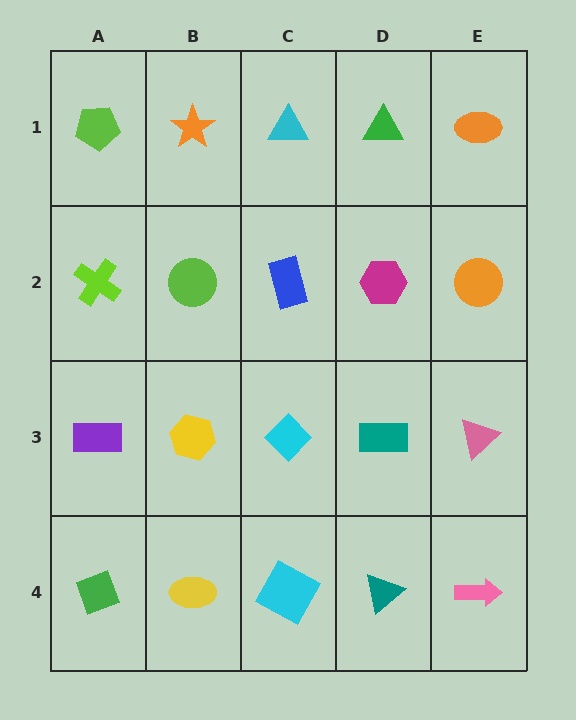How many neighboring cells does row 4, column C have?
3.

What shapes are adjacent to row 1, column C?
A blue rectangle (row 2, column C), an orange star (row 1, column B), a green triangle (row 1, column D).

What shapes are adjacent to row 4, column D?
A teal rectangle (row 3, column D), a cyan square (row 4, column C), a pink arrow (row 4, column E).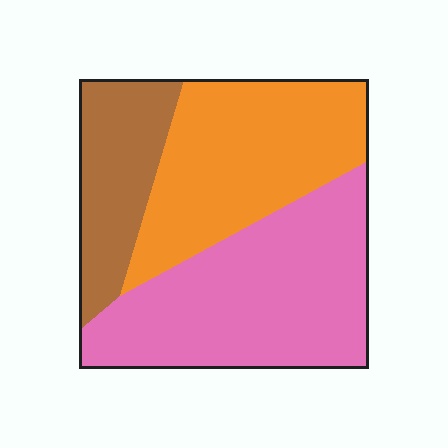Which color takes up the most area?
Pink, at roughly 45%.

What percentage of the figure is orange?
Orange covers about 35% of the figure.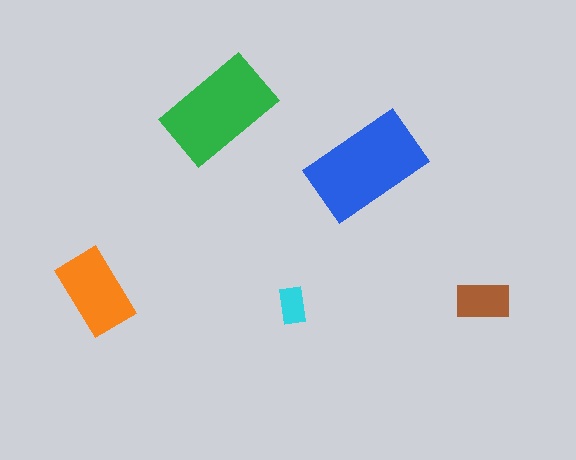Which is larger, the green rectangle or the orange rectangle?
The green one.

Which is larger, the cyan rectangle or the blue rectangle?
The blue one.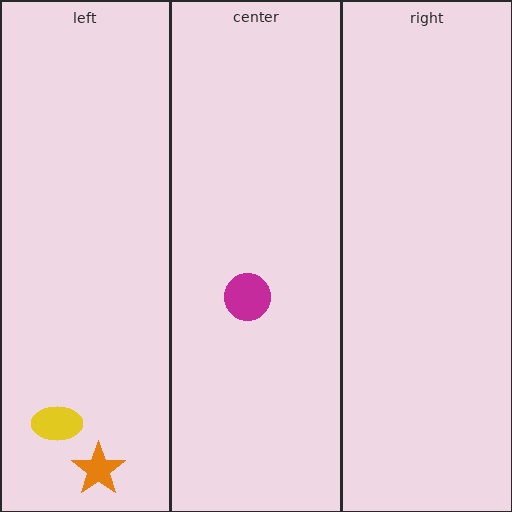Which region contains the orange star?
The left region.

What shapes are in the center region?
The magenta circle.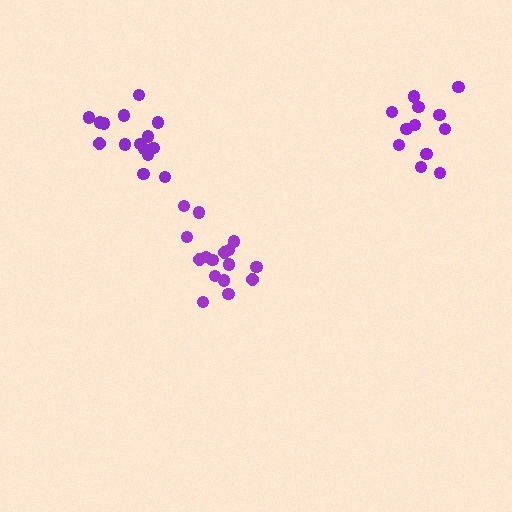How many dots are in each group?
Group 1: 15 dots, Group 2: 16 dots, Group 3: 12 dots (43 total).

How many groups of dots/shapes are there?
There are 3 groups.